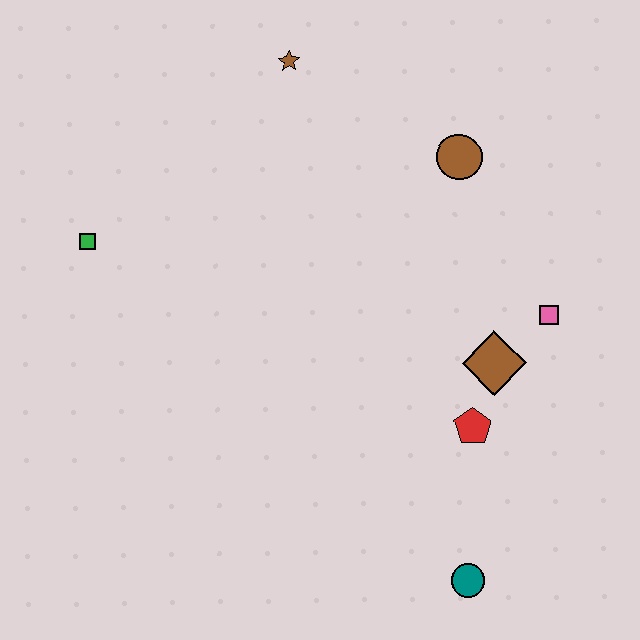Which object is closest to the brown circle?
The pink square is closest to the brown circle.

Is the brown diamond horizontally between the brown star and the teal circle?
No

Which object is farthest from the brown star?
The teal circle is farthest from the brown star.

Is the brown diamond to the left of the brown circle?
No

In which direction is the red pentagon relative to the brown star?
The red pentagon is below the brown star.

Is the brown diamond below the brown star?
Yes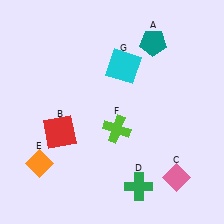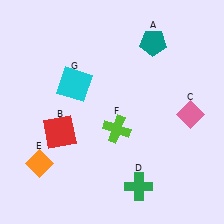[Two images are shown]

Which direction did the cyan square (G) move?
The cyan square (G) moved left.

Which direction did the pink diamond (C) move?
The pink diamond (C) moved up.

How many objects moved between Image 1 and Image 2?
2 objects moved between the two images.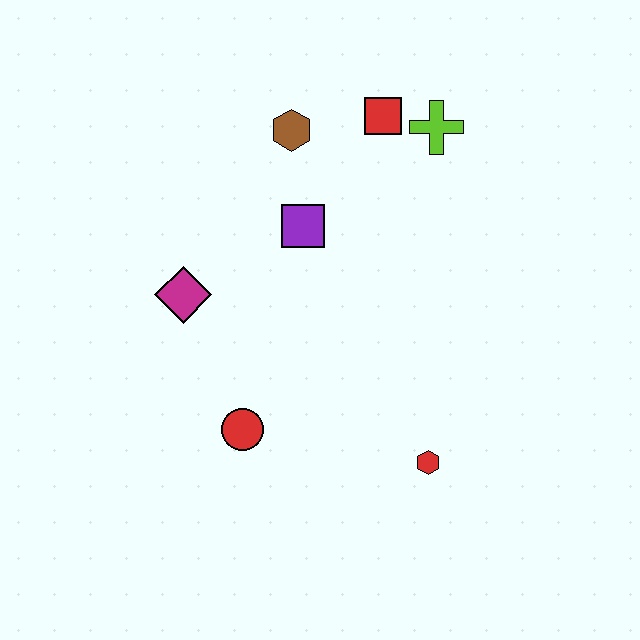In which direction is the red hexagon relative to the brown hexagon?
The red hexagon is below the brown hexagon.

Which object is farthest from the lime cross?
The red circle is farthest from the lime cross.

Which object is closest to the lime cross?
The red square is closest to the lime cross.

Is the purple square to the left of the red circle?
No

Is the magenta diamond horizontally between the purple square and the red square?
No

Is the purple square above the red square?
No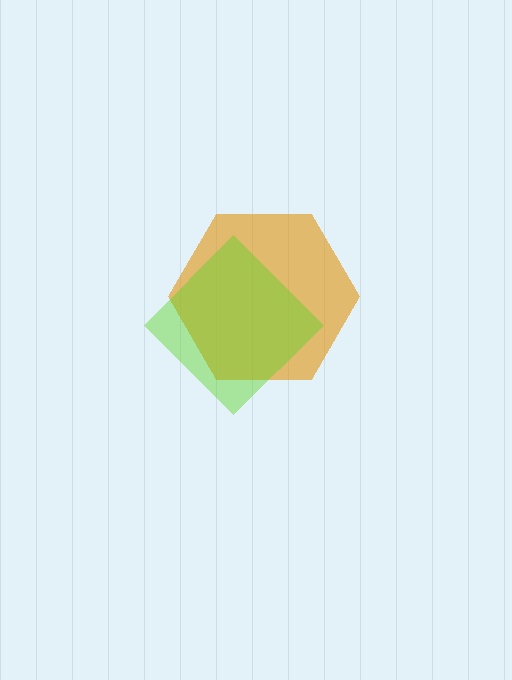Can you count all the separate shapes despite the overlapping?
Yes, there are 2 separate shapes.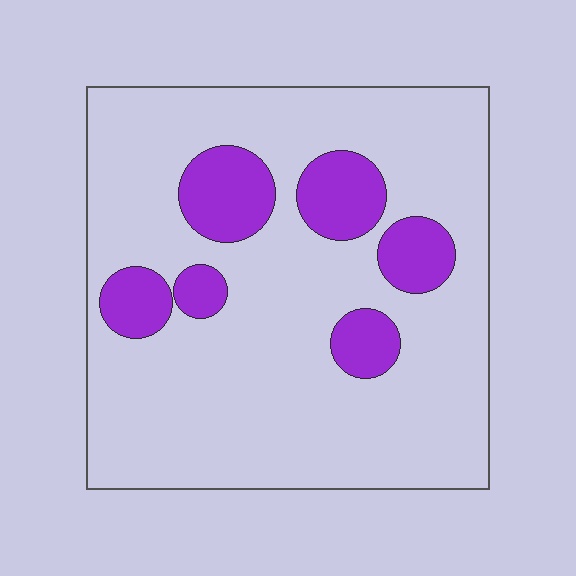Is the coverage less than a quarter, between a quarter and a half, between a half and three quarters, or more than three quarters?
Less than a quarter.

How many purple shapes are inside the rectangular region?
6.